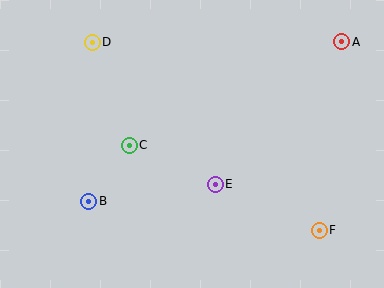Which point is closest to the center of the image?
Point E at (215, 184) is closest to the center.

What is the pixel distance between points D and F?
The distance between D and F is 295 pixels.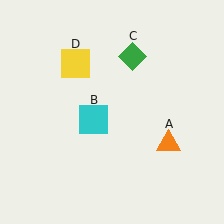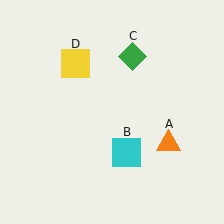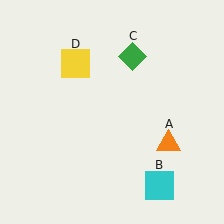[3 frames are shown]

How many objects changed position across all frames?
1 object changed position: cyan square (object B).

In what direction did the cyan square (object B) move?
The cyan square (object B) moved down and to the right.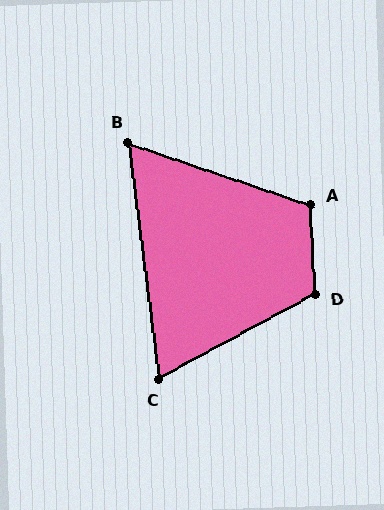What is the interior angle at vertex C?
Approximately 69 degrees (acute).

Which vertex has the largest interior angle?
D, at approximately 116 degrees.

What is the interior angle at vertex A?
Approximately 111 degrees (obtuse).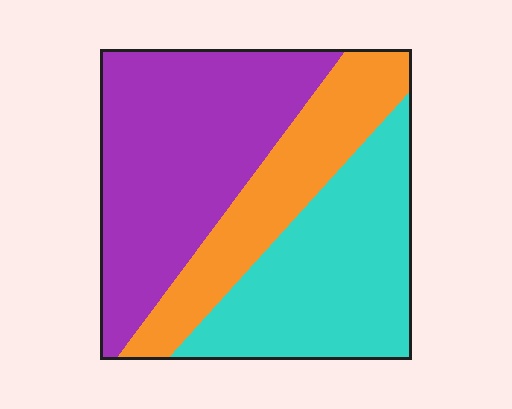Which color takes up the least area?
Orange, at roughly 25%.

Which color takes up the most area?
Purple, at roughly 40%.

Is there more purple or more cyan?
Purple.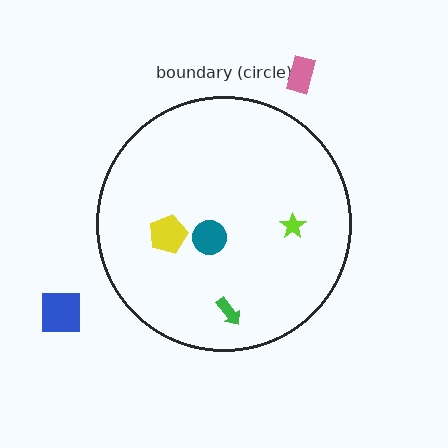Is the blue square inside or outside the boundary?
Outside.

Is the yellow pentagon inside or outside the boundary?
Inside.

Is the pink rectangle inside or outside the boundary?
Outside.